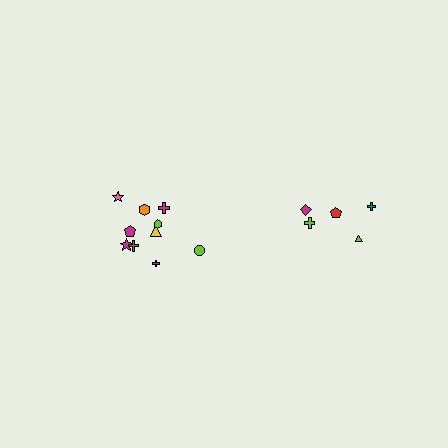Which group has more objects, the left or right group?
The left group.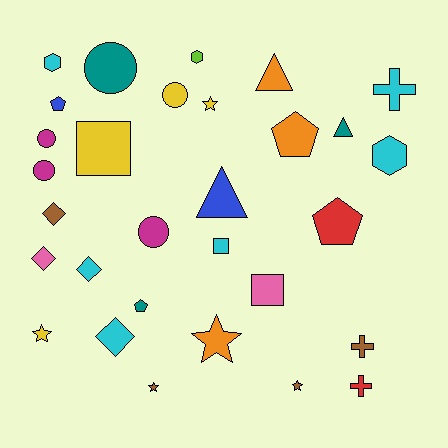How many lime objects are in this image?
There is 1 lime object.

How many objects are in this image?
There are 30 objects.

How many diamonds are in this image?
There are 4 diamonds.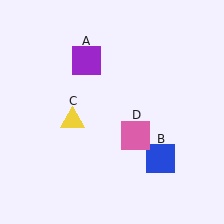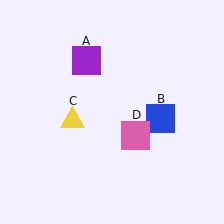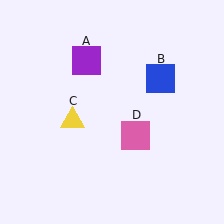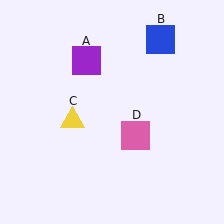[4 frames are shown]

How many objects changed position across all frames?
1 object changed position: blue square (object B).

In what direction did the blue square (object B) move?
The blue square (object B) moved up.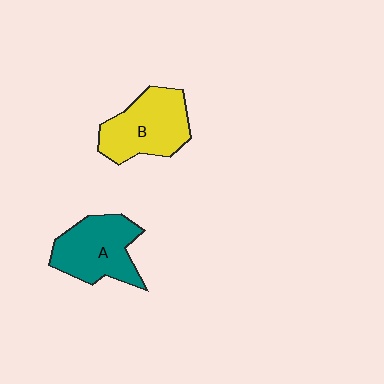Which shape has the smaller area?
Shape A (teal).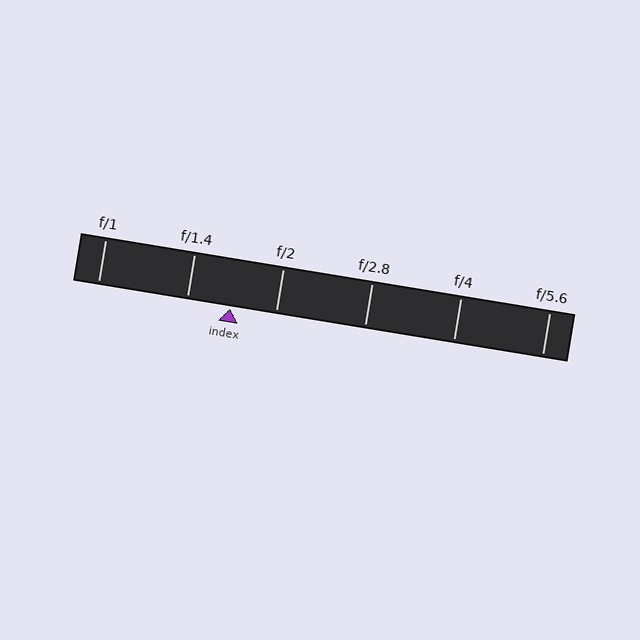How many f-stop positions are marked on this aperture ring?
There are 6 f-stop positions marked.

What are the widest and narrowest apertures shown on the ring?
The widest aperture shown is f/1 and the narrowest is f/5.6.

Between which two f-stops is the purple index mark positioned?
The index mark is between f/1.4 and f/2.